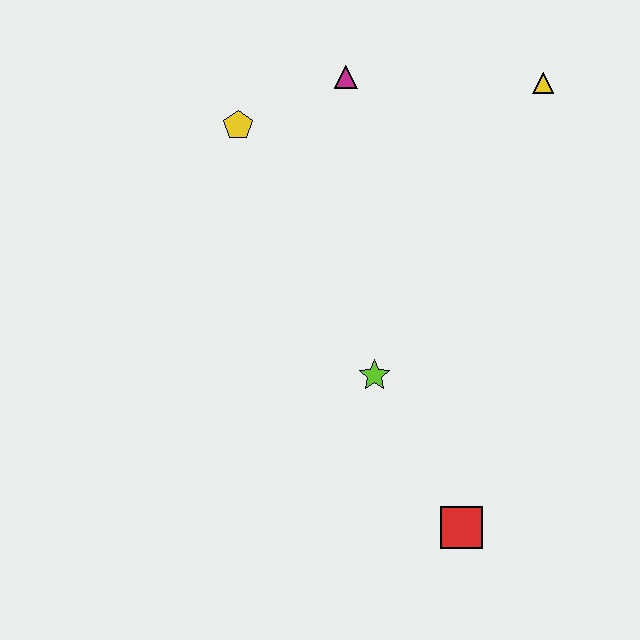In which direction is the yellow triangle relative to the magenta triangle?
The yellow triangle is to the right of the magenta triangle.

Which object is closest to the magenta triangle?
The yellow pentagon is closest to the magenta triangle.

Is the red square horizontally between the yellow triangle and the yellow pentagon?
Yes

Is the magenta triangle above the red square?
Yes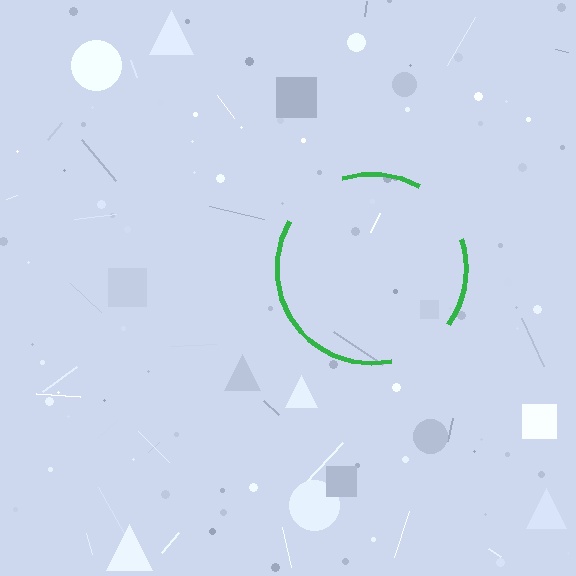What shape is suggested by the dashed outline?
The dashed outline suggests a circle.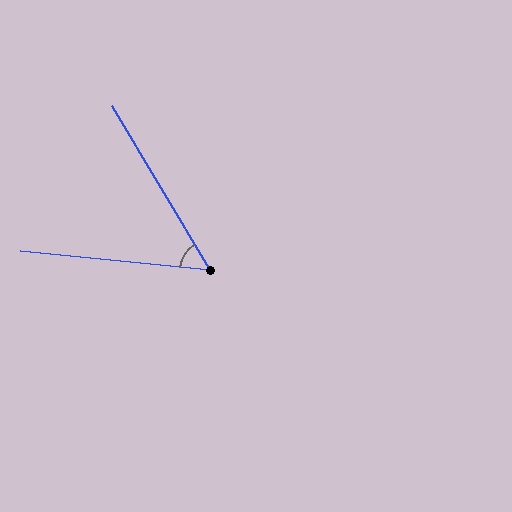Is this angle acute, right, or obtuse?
It is acute.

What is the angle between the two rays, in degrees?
Approximately 53 degrees.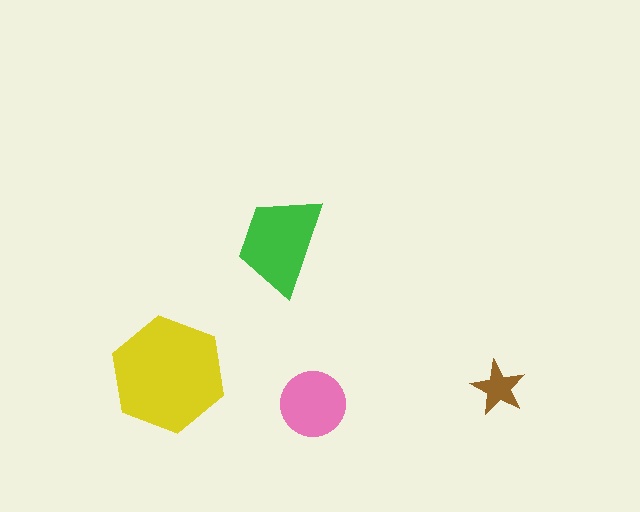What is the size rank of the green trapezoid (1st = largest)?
2nd.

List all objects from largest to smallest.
The yellow hexagon, the green trapezoid, the pink circle, the brown star.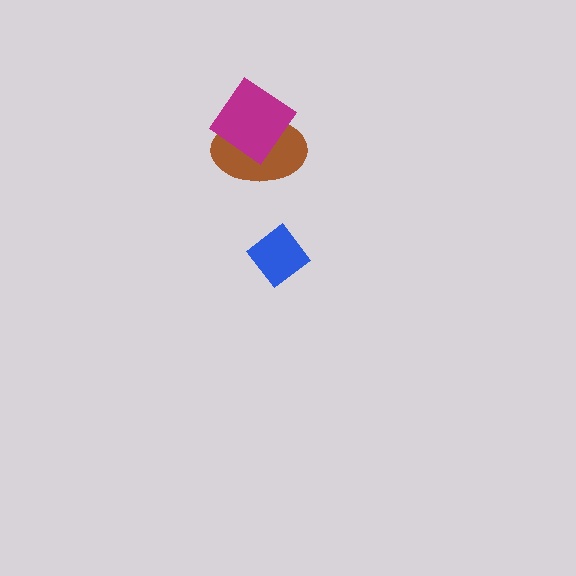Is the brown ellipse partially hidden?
Yes, it is partially covered by another shape.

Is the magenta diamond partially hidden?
No, no other shape covers it.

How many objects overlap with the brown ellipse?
1 object overlaps with the brown ellipse.